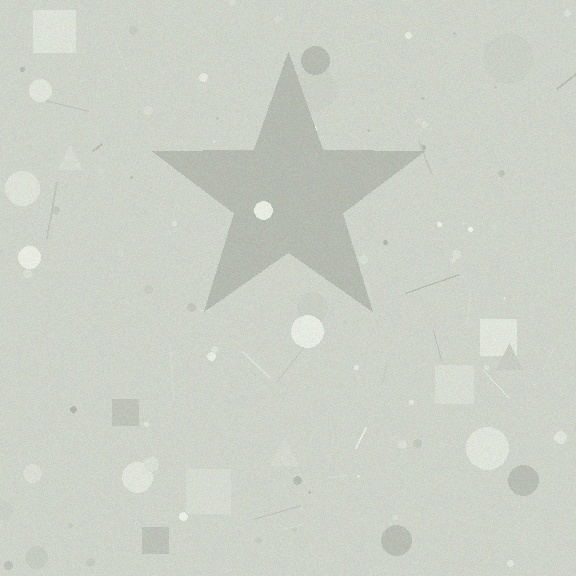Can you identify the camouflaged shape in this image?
The camouflaged shape is a star.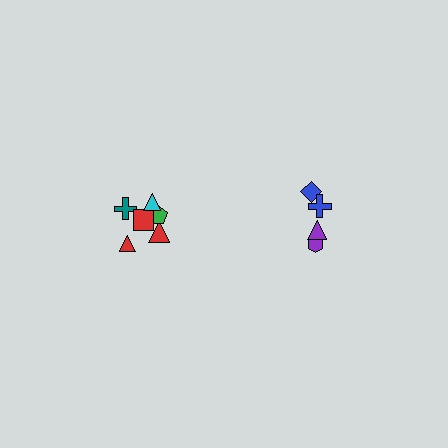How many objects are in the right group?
There are 4 objects.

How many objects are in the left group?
There are 6 objects.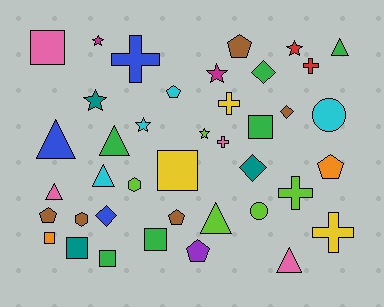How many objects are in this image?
There are 40 objects.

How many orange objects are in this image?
There are 2 orange objects.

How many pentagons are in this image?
There are 6 pentagons.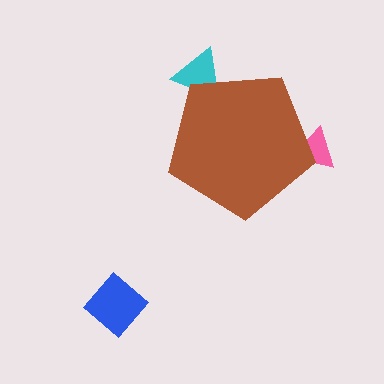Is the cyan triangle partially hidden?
Yes, the cyan triangle is partially hidden behind the brown pentagon.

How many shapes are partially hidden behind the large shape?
2 shapes are partially hidden.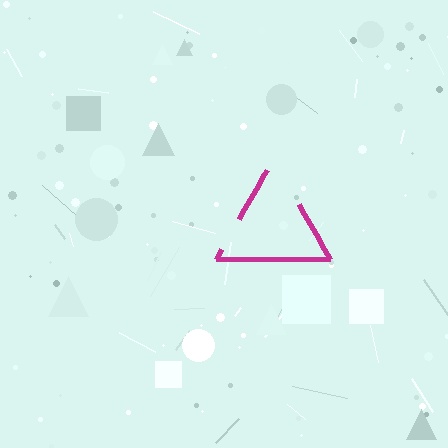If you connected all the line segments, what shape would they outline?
They would outline a triangle.